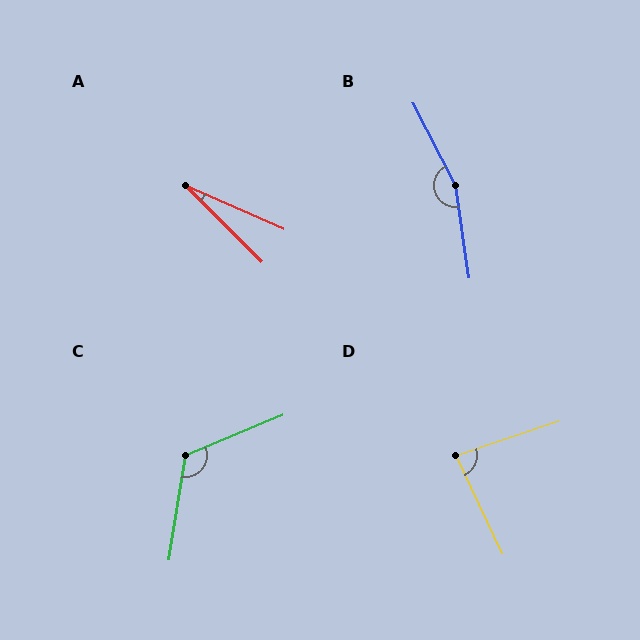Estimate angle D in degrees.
Approximately 83 degrees.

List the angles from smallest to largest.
A (21°), D (83°), C (122°), B (161°).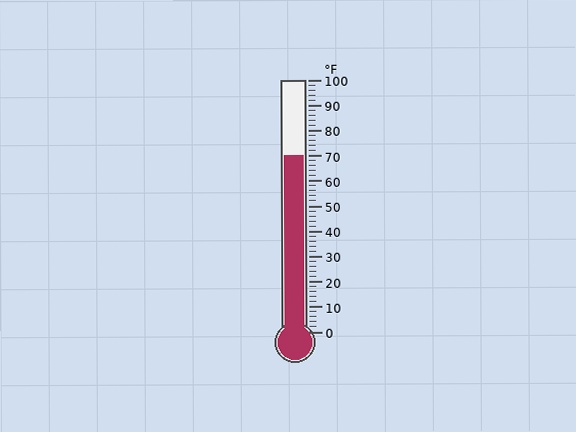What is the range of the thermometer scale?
The thermometer scale ranges from 0°F to 100°F.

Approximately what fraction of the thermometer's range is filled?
The thermometer is filled to approximately 70% of its range.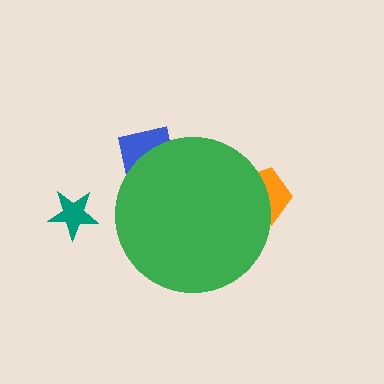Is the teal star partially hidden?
No, the teal star is fully visible.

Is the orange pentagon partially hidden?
Yes, the orange pentagon is partially hidden behind the green circle.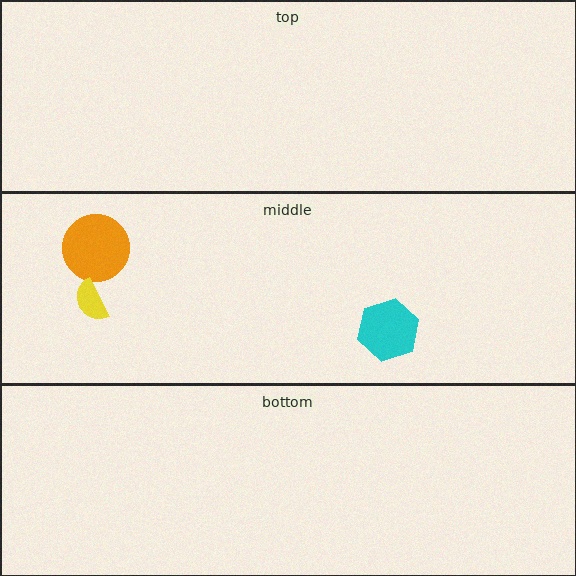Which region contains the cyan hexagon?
The middle region.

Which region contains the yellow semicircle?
The middle region.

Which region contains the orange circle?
The middle region.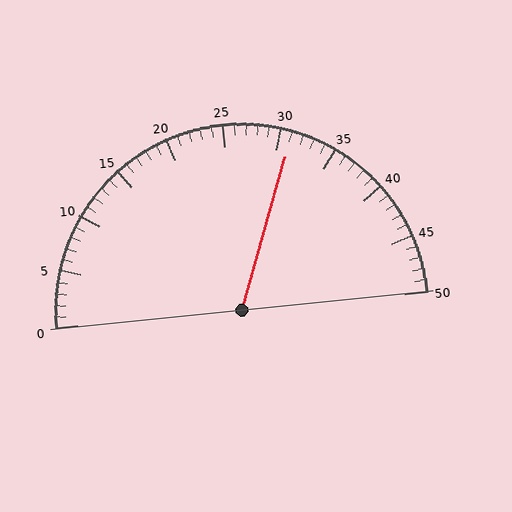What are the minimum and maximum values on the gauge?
The gauge ranges from 0 to 50.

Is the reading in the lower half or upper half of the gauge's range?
The reading is in the upper half of the range (0 to 50).